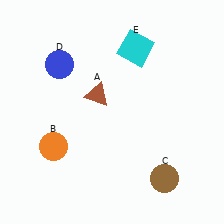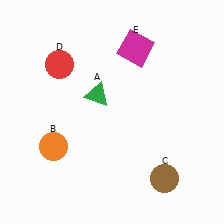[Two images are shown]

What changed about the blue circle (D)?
In Image 1, D is blue. In Image 2, it changed to red.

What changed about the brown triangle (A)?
In Image 1, A is brown. In Image 2, it changed to green.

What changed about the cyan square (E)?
In Image 1, E is cyan. In Image 2, it changed to magenta.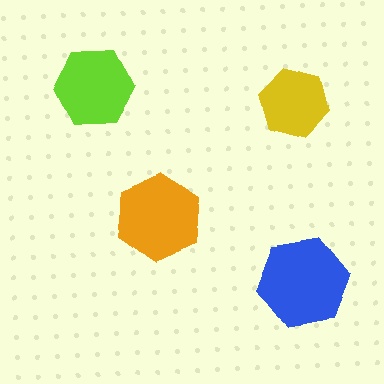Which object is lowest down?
The blue hexagon is bottommost.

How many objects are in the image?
There are 4 objects in the image.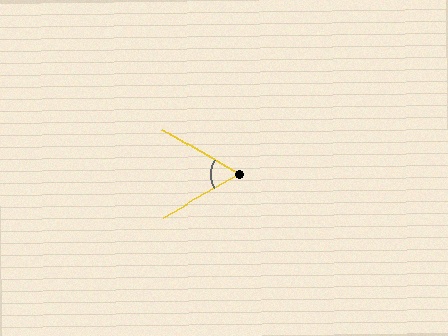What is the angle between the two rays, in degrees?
Approximately 60 degrees.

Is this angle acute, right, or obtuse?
It is acute.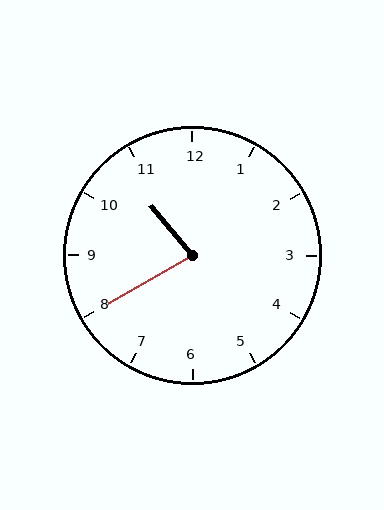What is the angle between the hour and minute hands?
Approximately 80 degrees.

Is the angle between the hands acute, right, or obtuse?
It is acute.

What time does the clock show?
10:40.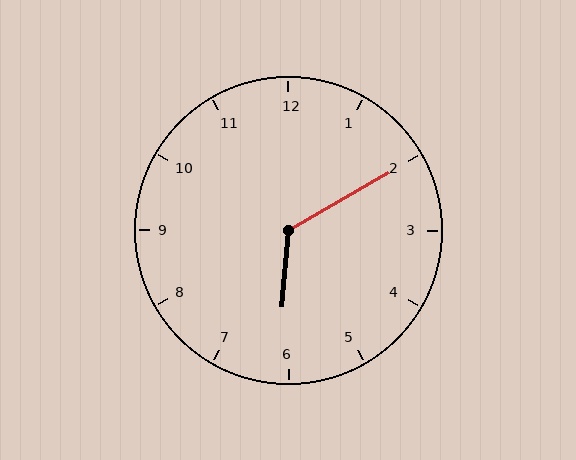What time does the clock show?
6:10.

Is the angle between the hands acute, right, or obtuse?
It is obtuse.